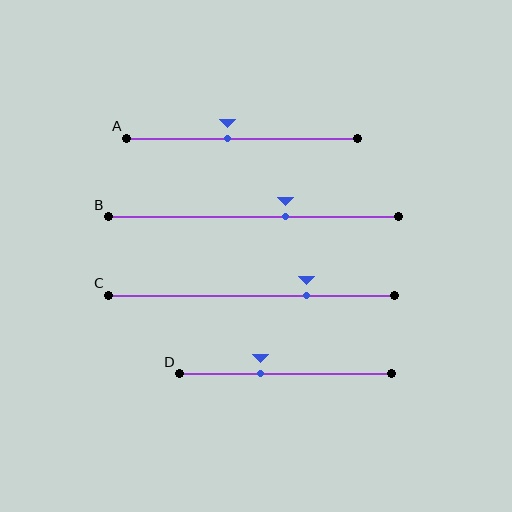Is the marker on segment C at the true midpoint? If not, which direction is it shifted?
No, the marker on segment C is shifted to the right by about 19% of the segment length.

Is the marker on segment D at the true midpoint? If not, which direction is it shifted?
No, the marker on segment D is shifted to the left by about 11% of the segment length.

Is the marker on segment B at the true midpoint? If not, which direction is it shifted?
No, the marker on segment B is shifted to the right by about 11% of the segment length.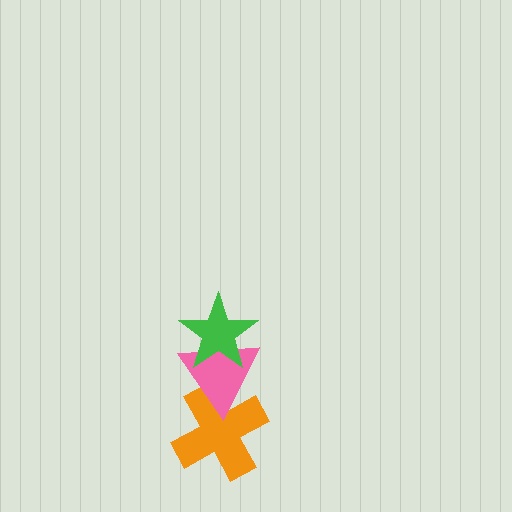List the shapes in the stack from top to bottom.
From top to bottom: the green star, the pink triangle, the orange cross.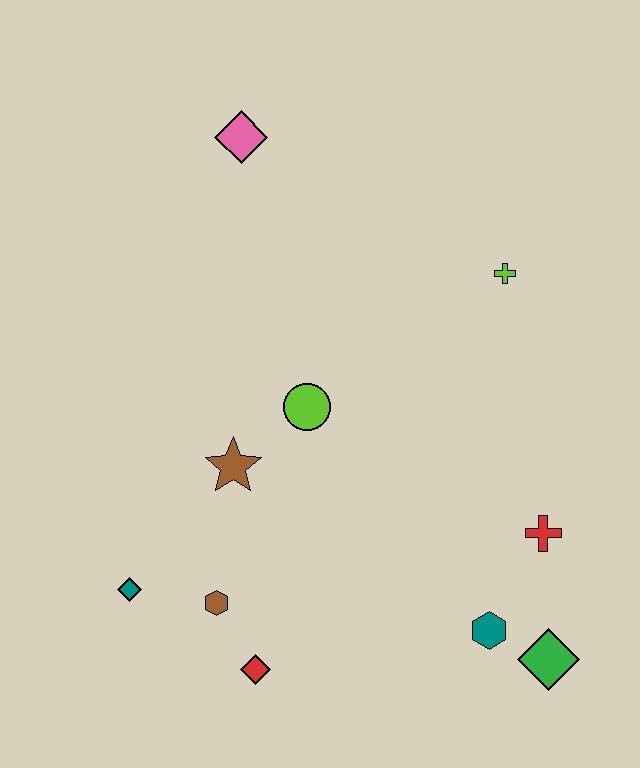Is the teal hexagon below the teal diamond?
Yes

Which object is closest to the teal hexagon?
The green diamond is closest to the teal hexagon.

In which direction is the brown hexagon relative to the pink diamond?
The brown hexagon is below the pink diamond.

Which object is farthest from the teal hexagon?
The pink diamond is farthest from the teal hexagon.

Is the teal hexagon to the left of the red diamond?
No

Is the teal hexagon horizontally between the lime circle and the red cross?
Yes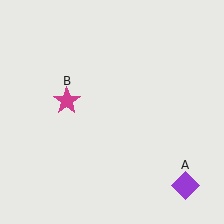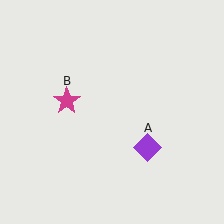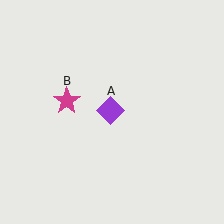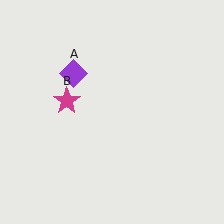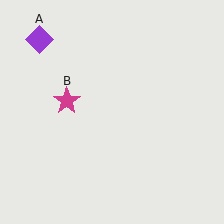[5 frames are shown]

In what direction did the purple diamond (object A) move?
The purple diamond (object A) moved up and to the left.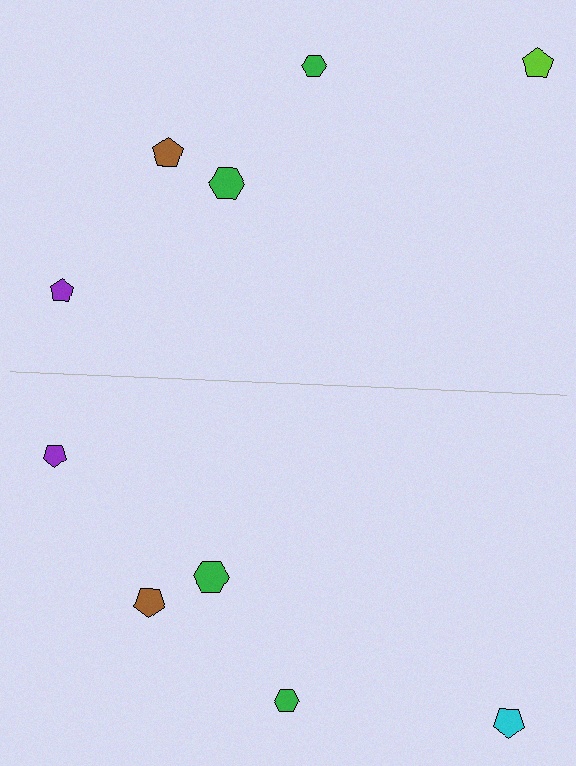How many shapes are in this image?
There are 10 shapes in this image.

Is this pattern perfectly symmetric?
No, the pattern is not perfectly symmetric. The cyan pentagon on the bottom side breaks the symmetry — its mirror counterpart is lime.